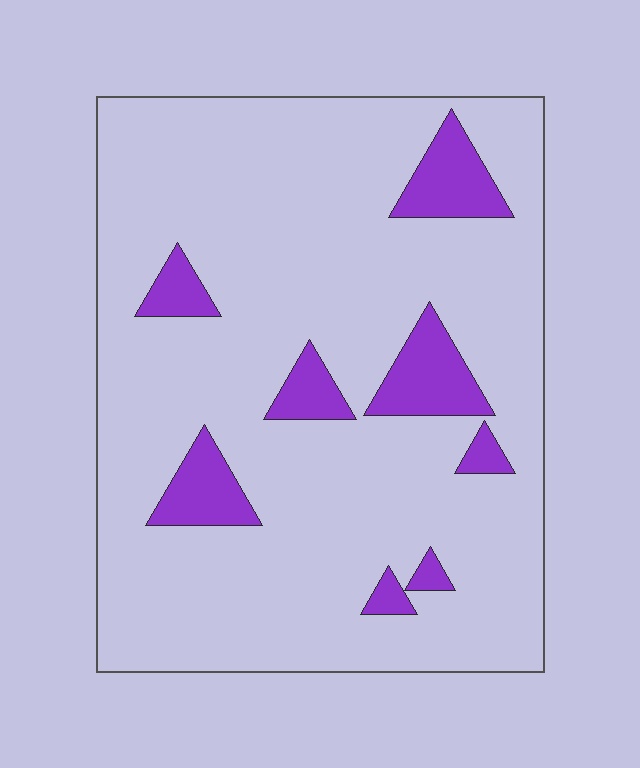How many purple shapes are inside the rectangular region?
8.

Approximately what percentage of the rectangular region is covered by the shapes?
Approximately 10%.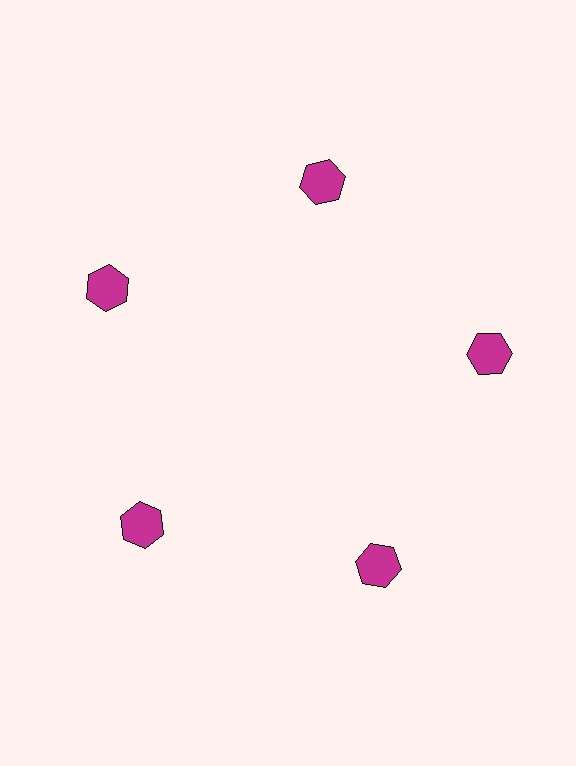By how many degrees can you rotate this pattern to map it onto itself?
The pattern maps onto itself every 72 degrees of rotation.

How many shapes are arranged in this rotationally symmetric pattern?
There are 5 shapes, arranged in 5 groups of 1.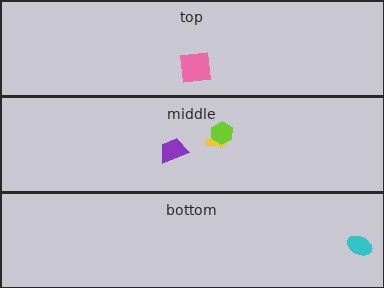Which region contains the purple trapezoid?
The middle region.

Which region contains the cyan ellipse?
The bottom region.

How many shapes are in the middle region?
3.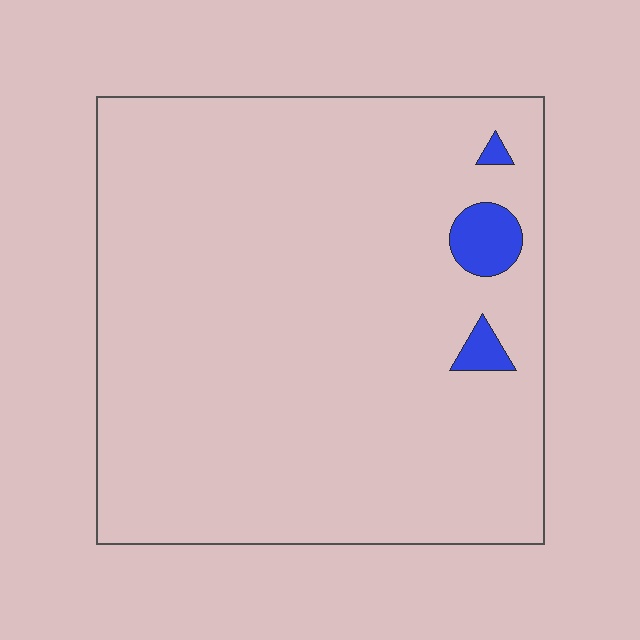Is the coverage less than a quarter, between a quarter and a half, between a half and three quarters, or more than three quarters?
Less than a quarter.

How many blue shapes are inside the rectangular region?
3.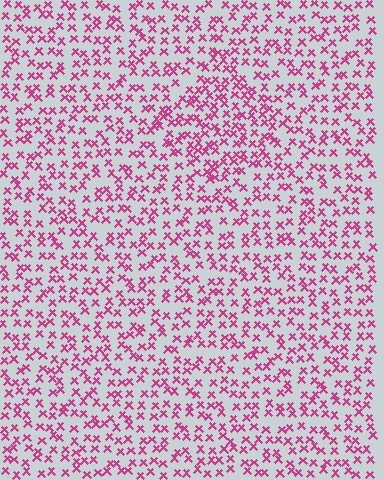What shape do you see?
I see a diamond.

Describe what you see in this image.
The image contains small magenta elements arranged at two different densities. A diamond-shaped region is visible where the elements are more densely packed than the surrounding area.